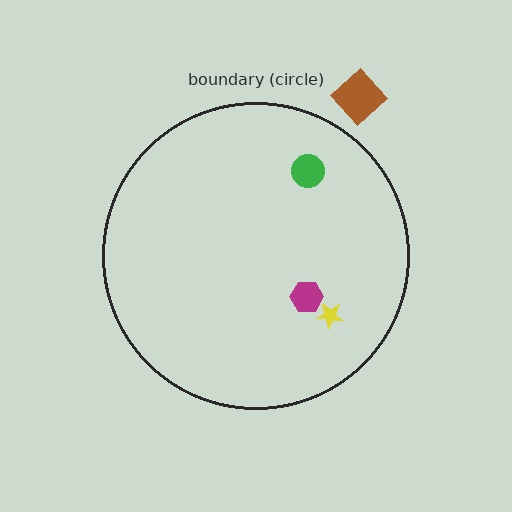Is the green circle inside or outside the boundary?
Inside.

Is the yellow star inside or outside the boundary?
Inside.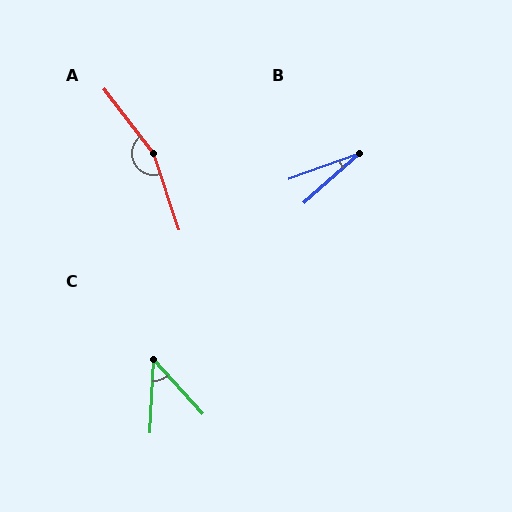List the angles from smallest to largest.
B (22°), C (45°), A (161°).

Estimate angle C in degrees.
Approximately 45 degrees.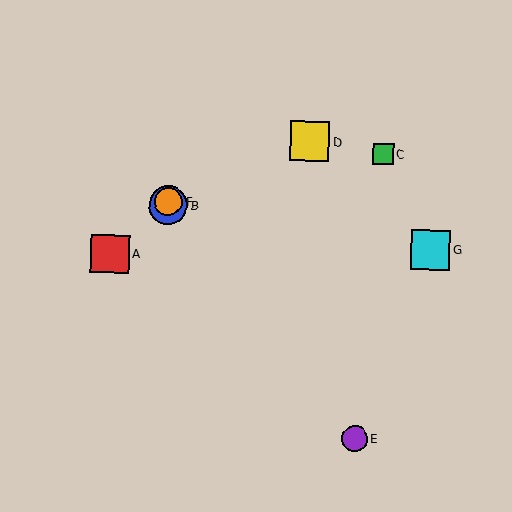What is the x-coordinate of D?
Object D is at x≈310.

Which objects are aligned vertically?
Objects B, F are aligned vertically.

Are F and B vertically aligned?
Yes, both are at x≈168.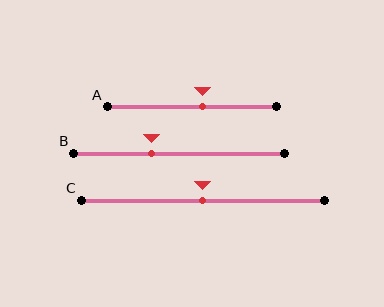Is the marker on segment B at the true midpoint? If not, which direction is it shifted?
No, the marker on segment B is shifted to the left by about 13% of the segment length.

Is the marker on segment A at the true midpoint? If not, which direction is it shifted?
No, the marker on segment A is shifted to the right by about 6% of the segment length.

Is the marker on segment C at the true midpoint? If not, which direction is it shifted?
Yes, the marker on segment C is at the true midpoint.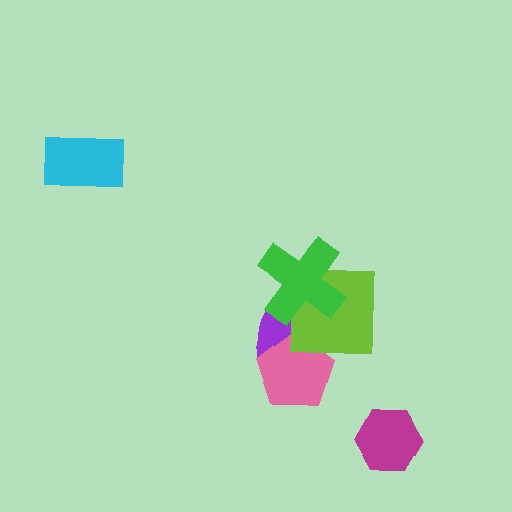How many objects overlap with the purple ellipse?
3 objects overlap with the purple ellipse.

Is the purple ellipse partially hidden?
Yes, it is partially covered by another shape.